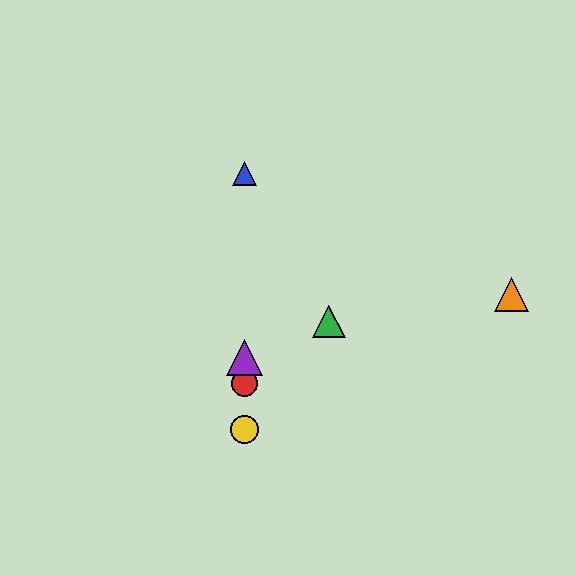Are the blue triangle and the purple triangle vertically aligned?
Yes, both are at x≈244.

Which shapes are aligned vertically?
The red circle, the blue triangle, the yellow circle, the purple triangle are aligned vertically.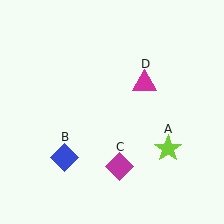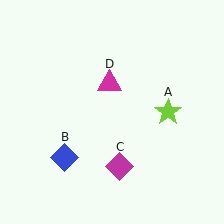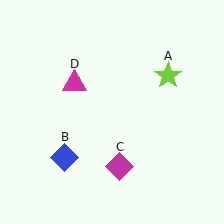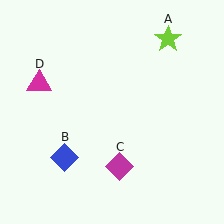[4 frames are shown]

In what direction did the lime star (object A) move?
The lime star (object A) moved up.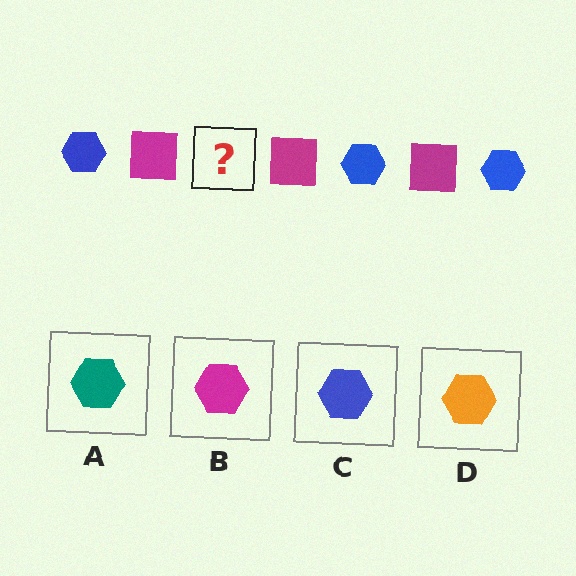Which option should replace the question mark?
Option C.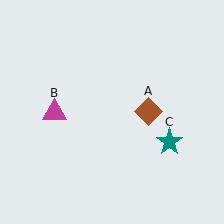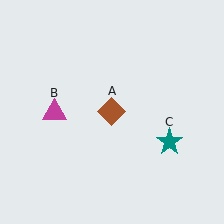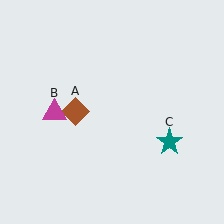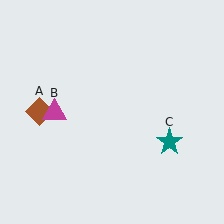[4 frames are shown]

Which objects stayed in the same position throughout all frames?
Magenta triangle (object B) and teal star (object C) remained stationary.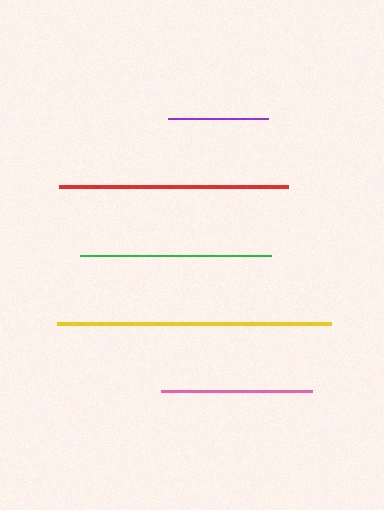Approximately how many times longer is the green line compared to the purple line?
The green line is approximately 1.9 times the length of the purple line.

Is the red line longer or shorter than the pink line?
The red line is longer than the pink line.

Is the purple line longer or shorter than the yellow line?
The yellow line is longer than the purple line.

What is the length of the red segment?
The red segment is approximately 230 pixels long.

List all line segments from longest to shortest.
From longest to shortest: yellow, red, green, pink, purple.